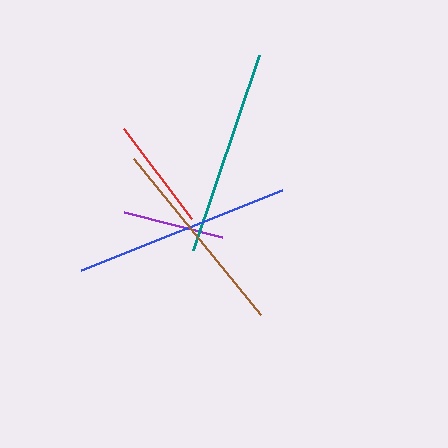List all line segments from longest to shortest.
From longest to shortest: blue, teal, brown, red, purple.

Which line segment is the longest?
The blue line is the longest at approximately 216 pixels.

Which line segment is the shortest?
The purple line is the shortest at approximately 101 pixels.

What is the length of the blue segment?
The blue segment is approximately 216 pixels long.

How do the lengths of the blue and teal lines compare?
The blue and teal lines are approximately the same length.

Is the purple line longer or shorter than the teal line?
The teal line is longer than the purple line.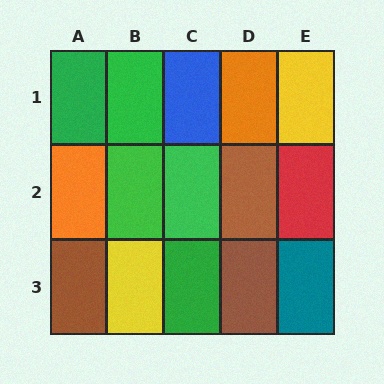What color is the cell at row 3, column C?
Green.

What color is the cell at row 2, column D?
Brown.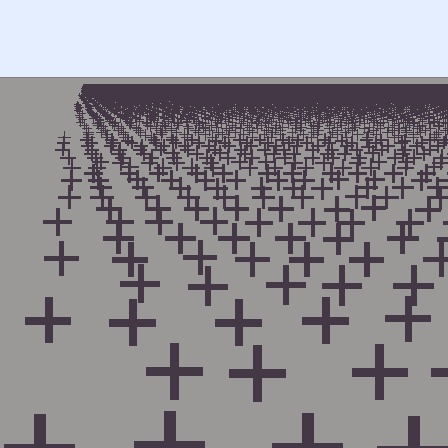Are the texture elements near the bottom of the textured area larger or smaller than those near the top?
Larger. Near the bottom, elements are closer to the viewer and appear at a bigger on-screen size.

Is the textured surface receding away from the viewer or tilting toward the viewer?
The surface is receding away from the viewer. Texture elements get smaller and denser toward the top.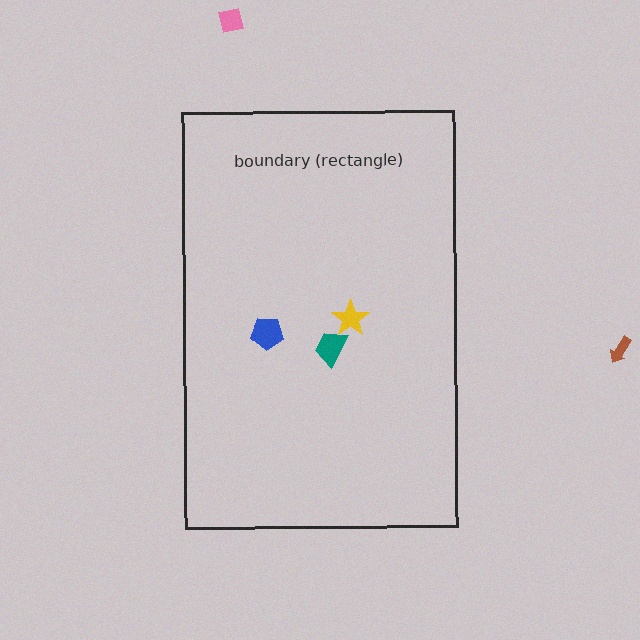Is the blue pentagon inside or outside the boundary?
Inside.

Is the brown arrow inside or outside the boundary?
Outside.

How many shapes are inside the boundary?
3 inside, 2 outside.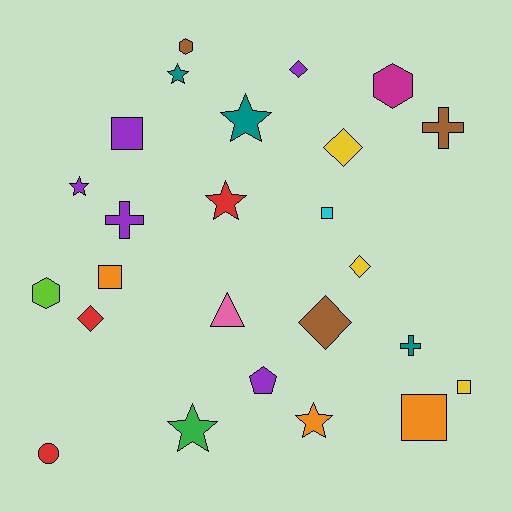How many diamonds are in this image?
There are 5 diamonds.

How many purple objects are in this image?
There are 5 purple objects.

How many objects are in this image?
There are 25 objects.